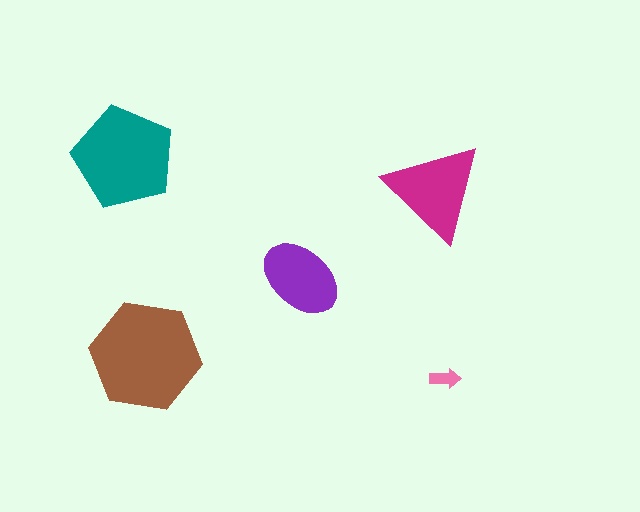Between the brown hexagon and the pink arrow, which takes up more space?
The brown hexagon.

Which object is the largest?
The brown hexagon.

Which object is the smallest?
The pink arrow.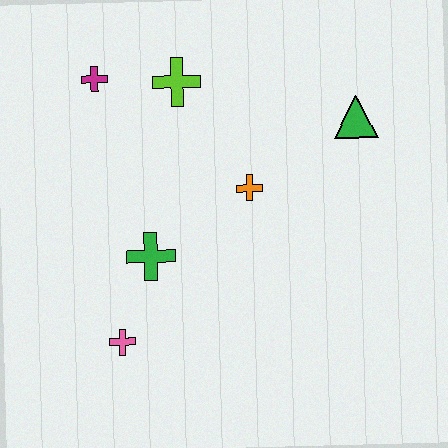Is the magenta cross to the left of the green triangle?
Yes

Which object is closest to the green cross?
The pink cross is closest to the green cross.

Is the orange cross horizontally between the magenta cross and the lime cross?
No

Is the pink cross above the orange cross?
No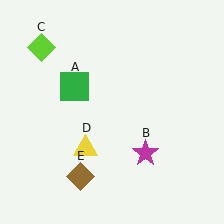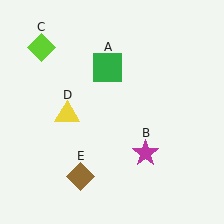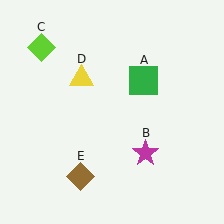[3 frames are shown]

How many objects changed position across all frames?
2 objects changed position: green square (object A), yellow triangle (object D).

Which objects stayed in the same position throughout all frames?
Magenta star (object B) and lime diamond (object C) and brown diamond (object E) remained stationary.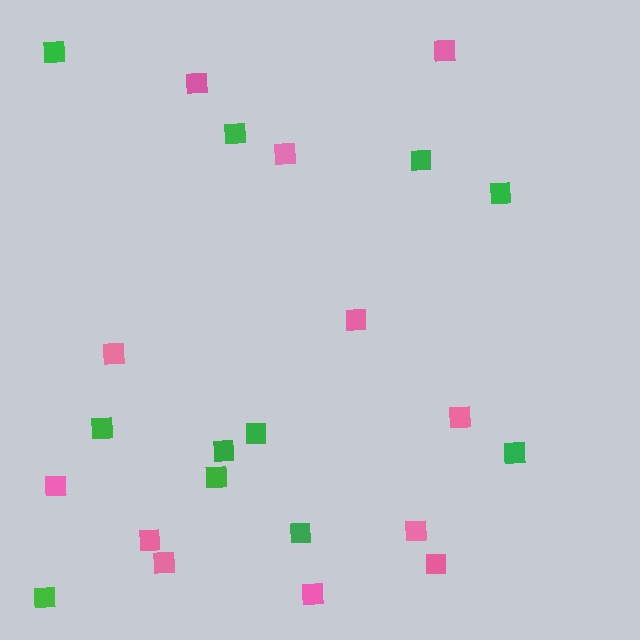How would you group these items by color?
There are 2 groups: one group of pink squares (12) and one group of green squares (11).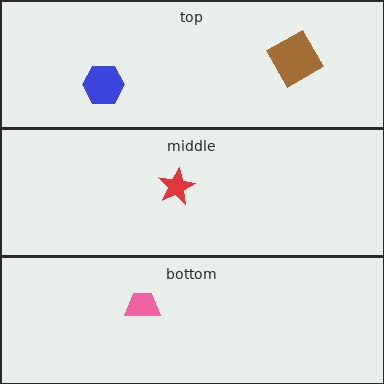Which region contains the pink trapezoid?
The bottom region.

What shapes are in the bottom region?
The pink trapezoid.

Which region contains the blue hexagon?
The top region.